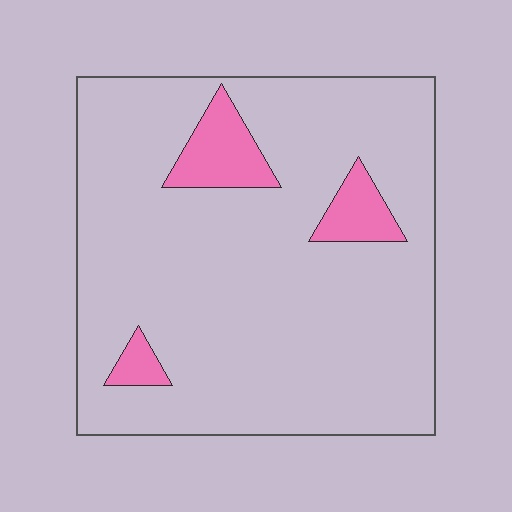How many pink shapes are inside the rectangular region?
3.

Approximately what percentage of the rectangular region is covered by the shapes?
Approximately 10%.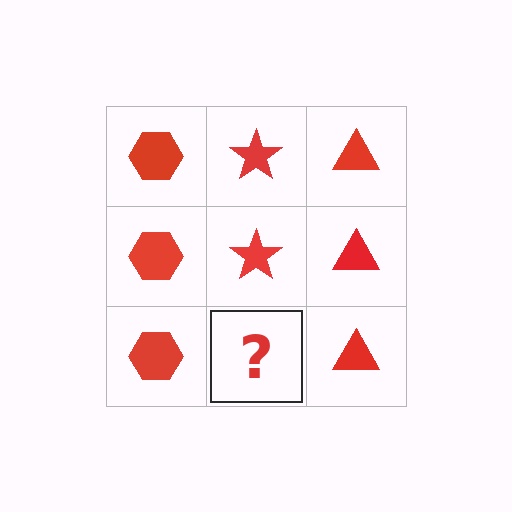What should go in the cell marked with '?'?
The missing cell should contain a red star.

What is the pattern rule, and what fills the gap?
The rule is that each column has a consistent shape. The gap should be filled with a red star.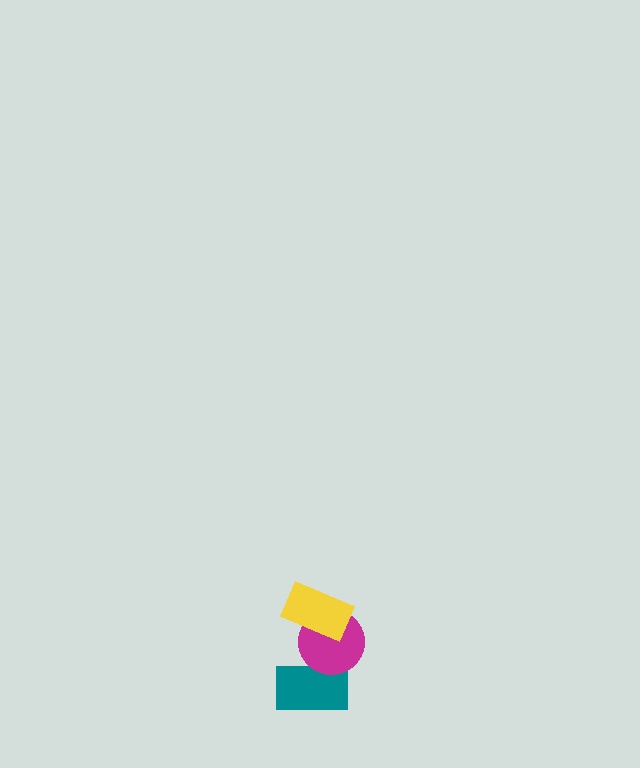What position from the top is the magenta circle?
The magenta circle is 2nd from the top.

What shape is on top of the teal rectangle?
The magenta circle is on top of the teal rectangle.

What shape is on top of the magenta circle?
The yellow rectangle is on top of the magenta circle.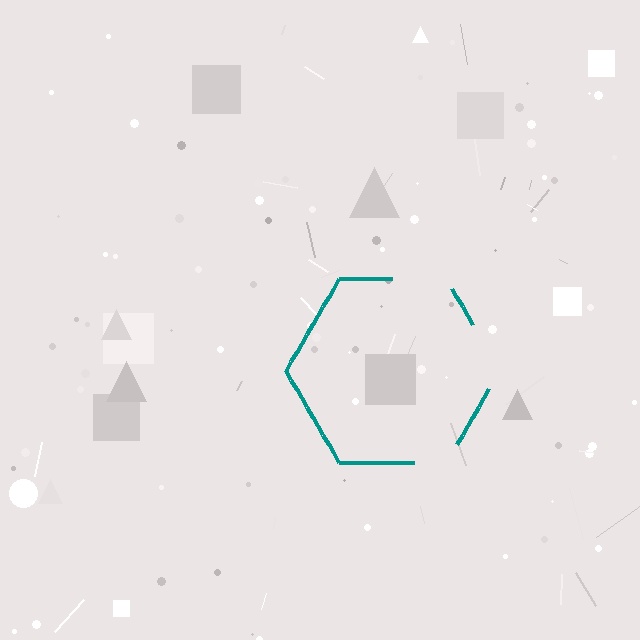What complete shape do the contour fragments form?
The contour fragments form a hexagon.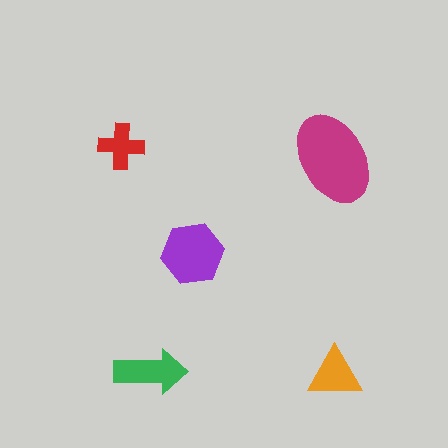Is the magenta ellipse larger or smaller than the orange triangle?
Larger.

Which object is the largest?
The magenta ellipse.